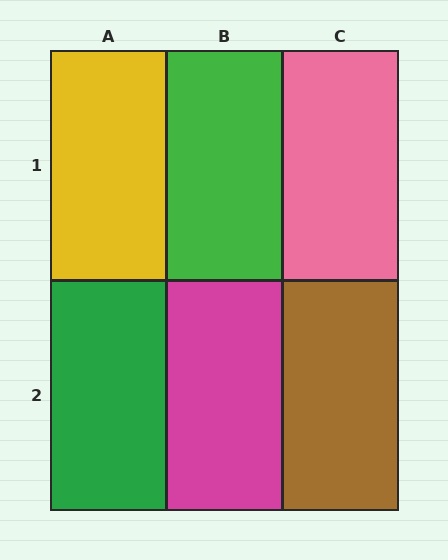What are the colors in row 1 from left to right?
Yellow, green, pink.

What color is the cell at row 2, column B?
Magenta.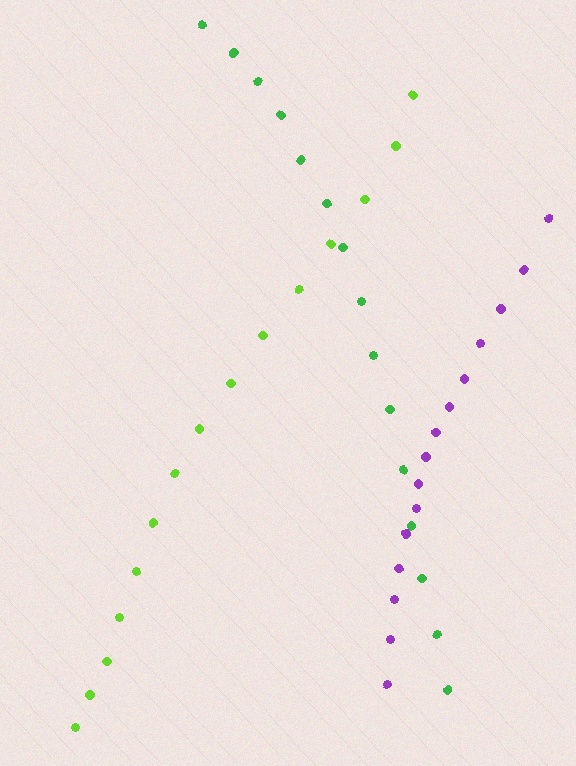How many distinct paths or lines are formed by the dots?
There are 3 distinct paths.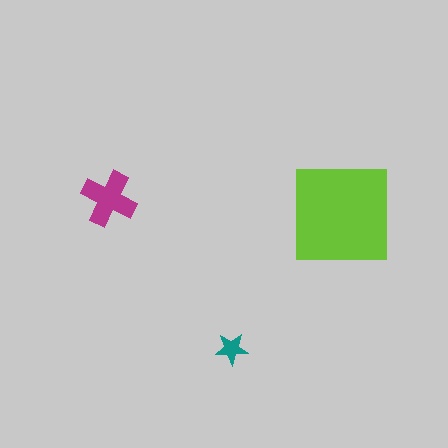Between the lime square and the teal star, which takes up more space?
The lime square.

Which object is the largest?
The lime square.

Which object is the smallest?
The teal star.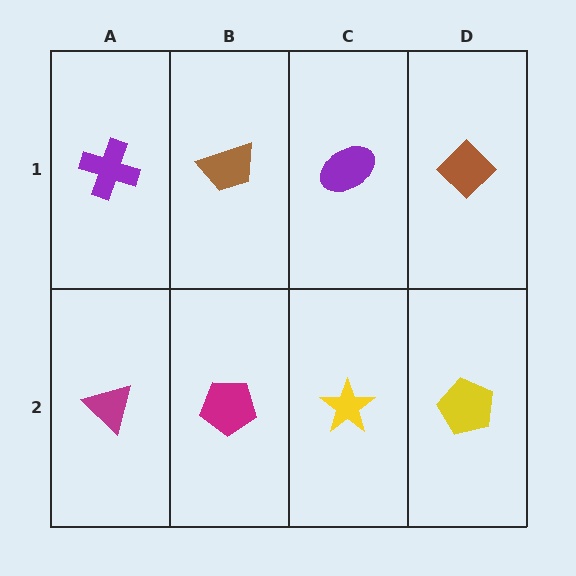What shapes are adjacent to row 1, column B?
A magenta pentagon (row 2, column B), a purple cross (row 1, column A), a purple ellipse (row 1, column C).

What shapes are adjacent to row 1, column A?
A magenta triangle (row 2, column A), a brown trapezoid (row 1, column B).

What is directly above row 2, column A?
A purple cross.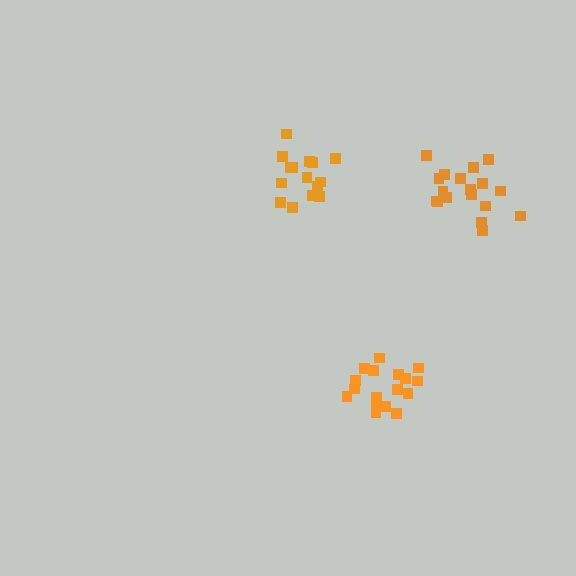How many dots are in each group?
Group 1: 17 dots, Group 2: 15 dots, Group 3: 18 dots (50 total).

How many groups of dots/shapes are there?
There are 3 groups.